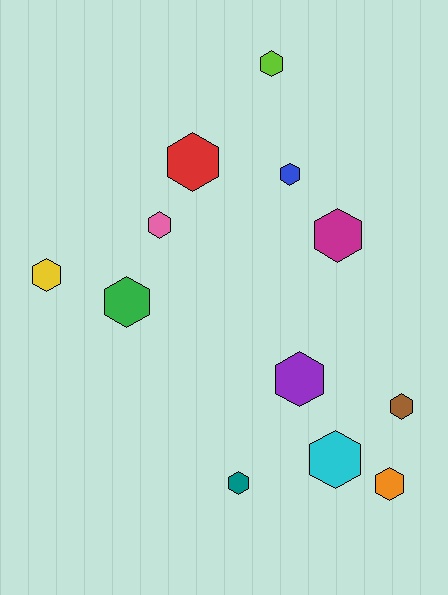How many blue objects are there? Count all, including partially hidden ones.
There is 1 blue object.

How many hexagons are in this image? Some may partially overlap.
There are 12 hexagons.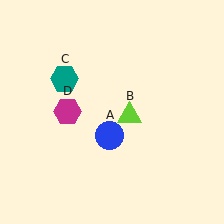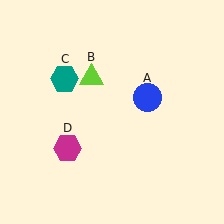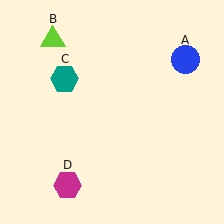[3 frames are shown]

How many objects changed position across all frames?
3 objects changed position: blue circle (object A), lime triangle (object B), magenta hexagon (object D).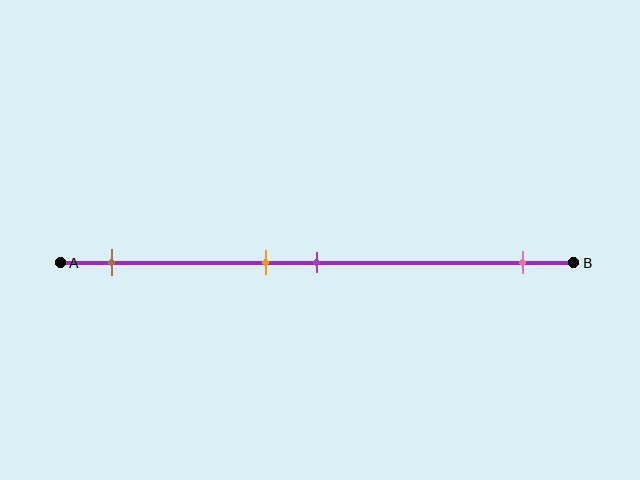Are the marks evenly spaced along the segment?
No, the marks are not evenly spaced.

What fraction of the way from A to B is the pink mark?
The pink mark is approximately 90% (0.9) of the way from A to B.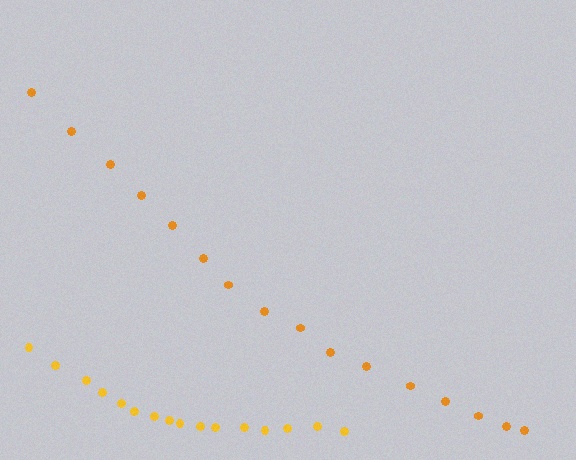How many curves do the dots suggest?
There are 2 distinct paths.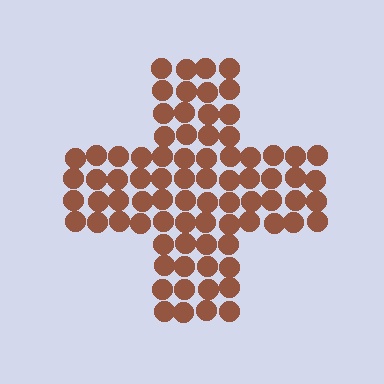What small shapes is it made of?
It is made of small circles.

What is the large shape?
The large shape is a cross.